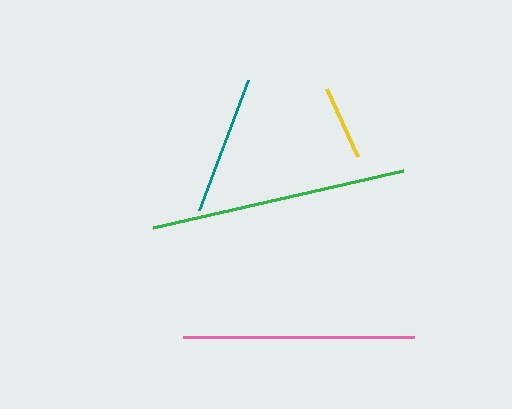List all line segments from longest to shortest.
From longest to shortest: green, pink, teal, yellow.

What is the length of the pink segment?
The pink segment is approximately 231 pixels long.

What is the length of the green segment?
The green segment is approximately 257 pixels long.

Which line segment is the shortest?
The yellow line is the shortest at approximately 74 pixels.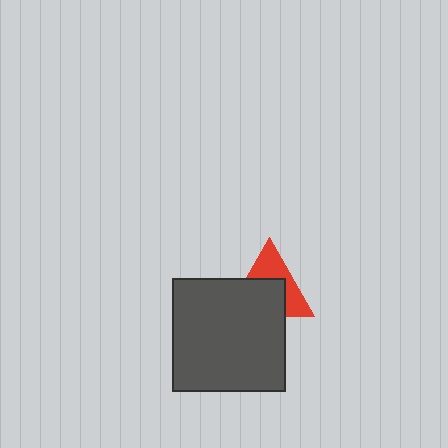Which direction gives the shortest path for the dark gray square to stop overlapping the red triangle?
Moving down gives the shortest separation.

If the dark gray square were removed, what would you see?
You would see the complete red triangle.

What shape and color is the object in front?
The object in front is a dark gray square.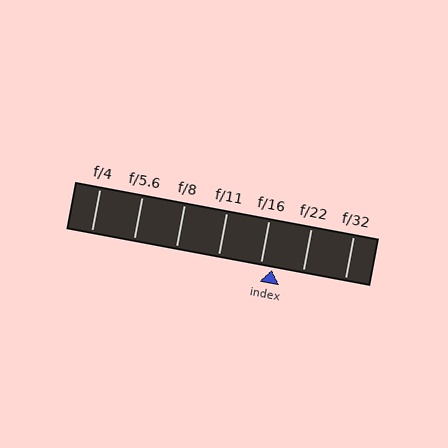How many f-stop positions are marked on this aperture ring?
There are 7 f-stop positions marked.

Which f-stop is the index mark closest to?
The index mark is closest to f/16.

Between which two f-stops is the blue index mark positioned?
The index mark is between f/16 and f/22.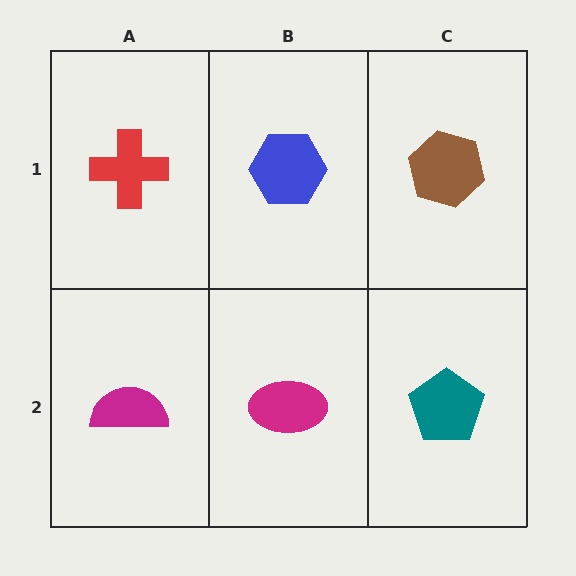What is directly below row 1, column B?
A magenta ellipse.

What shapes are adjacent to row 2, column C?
A brown hexagon (row 1, column C), a magenta ellipse (row 2, column B).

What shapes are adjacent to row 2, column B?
A blue hexagon (row 1, column B), a magenta semicircle (row 2, column A), a teal pentagon (row 2, column C).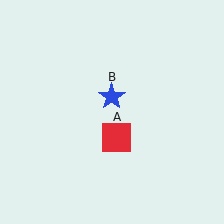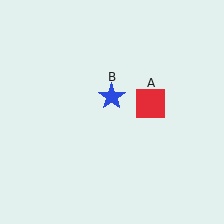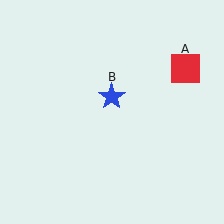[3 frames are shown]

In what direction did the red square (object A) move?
The red square (object A) moved up and to the right.